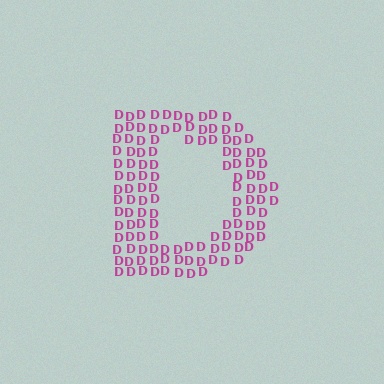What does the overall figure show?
The overall figure shows the letter D.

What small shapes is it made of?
It is made of small letter D's.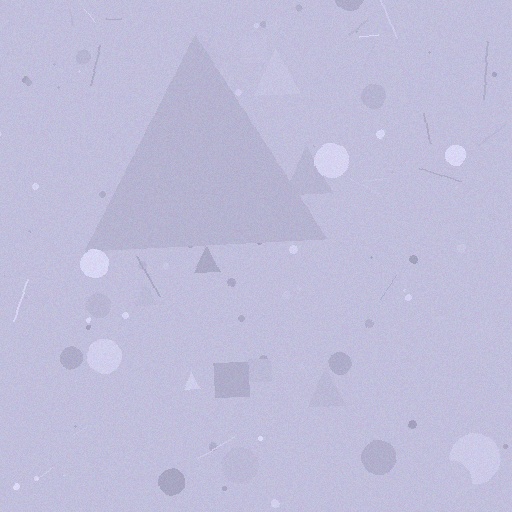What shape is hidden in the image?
A triangle is hidden in the image.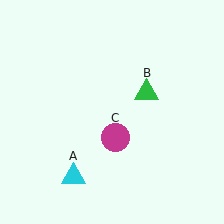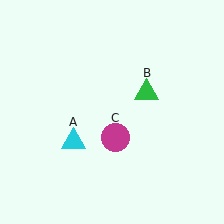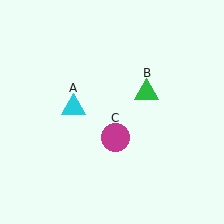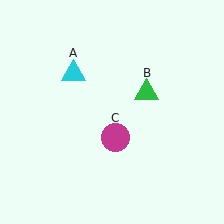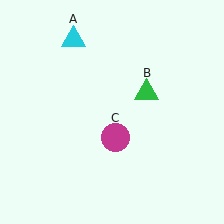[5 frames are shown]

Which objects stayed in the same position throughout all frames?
Green triangle (object B) and magenta circle (object C) remained stationary.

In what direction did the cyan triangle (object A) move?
The cyan triangle (object A) moved up.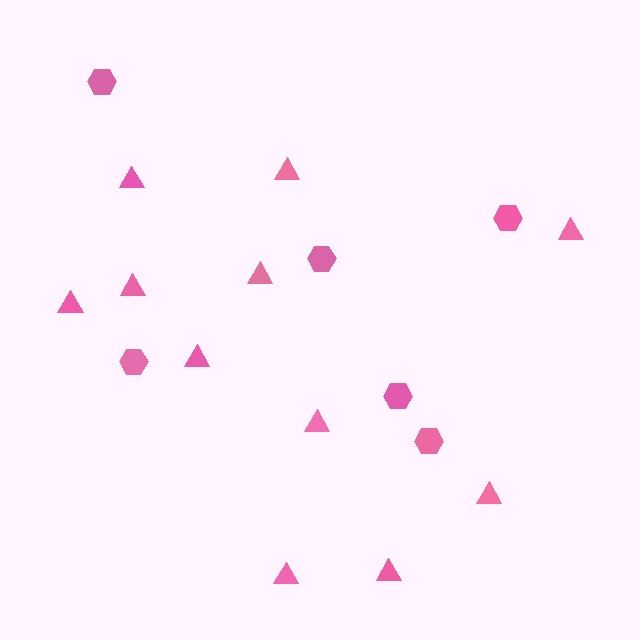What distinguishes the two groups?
There are 2 groups: one group of hexagons (6) and one group of triangles (11).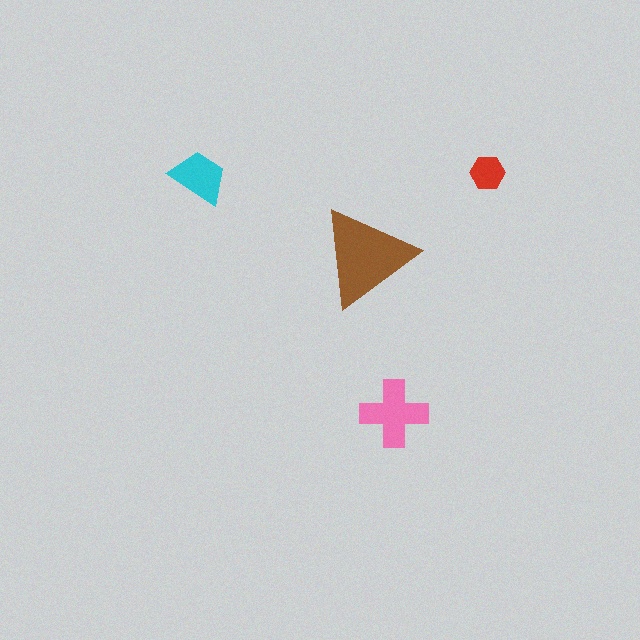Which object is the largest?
The brown triangle.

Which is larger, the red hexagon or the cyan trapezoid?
The cyan trapezoid.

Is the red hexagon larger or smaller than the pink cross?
Smaller.